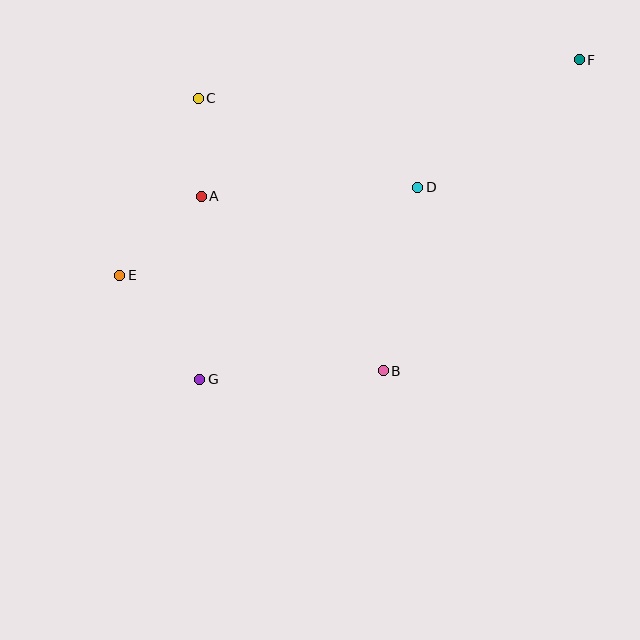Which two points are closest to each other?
Points A and C are closest to each other.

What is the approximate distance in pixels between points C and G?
The distance between C and G is approximately 281 pixels.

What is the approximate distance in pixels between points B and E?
The distance between B and E is approximately 280 pixels.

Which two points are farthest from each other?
Points E and F are farthest from each other.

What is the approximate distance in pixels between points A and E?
The distance between A and E is approximately 113 pixels.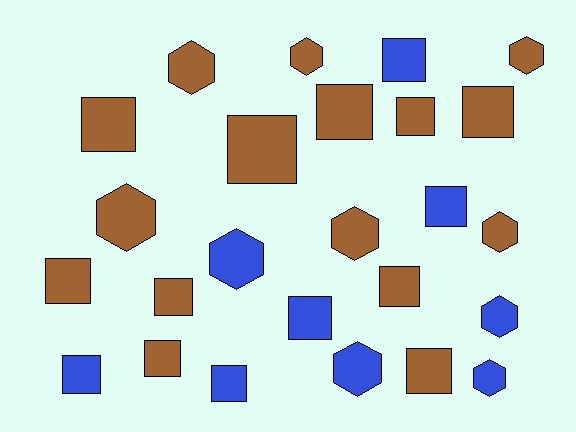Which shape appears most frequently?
Square, with 15 objects.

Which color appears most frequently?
Brown, with 16 objects.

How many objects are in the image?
There are 25 objects.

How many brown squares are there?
There are 10 brown squares.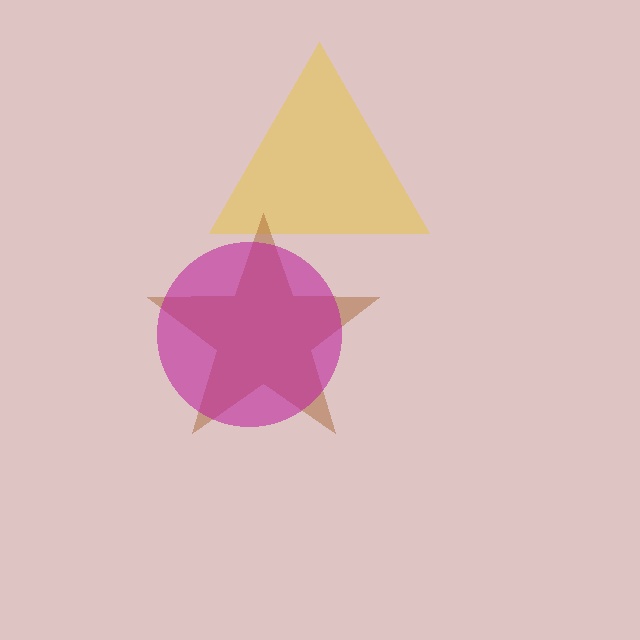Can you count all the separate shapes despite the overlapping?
Yes, there are 3 separate shapes.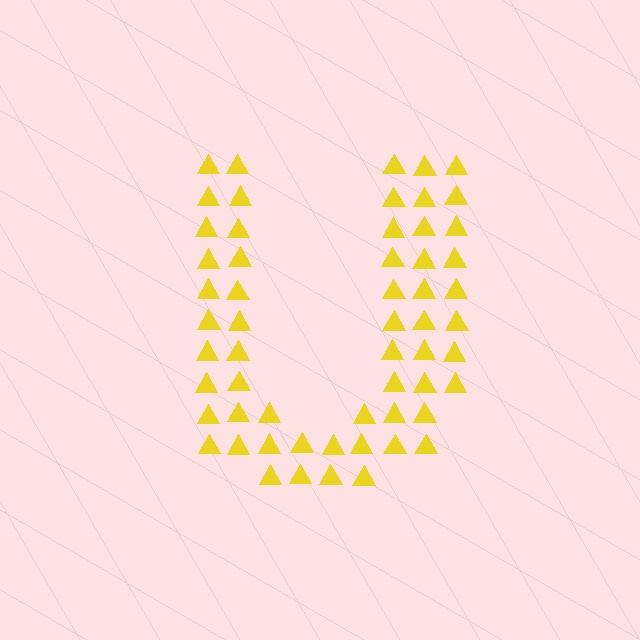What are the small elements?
The small elements are triangles.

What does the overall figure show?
The overall figure shows the letter U.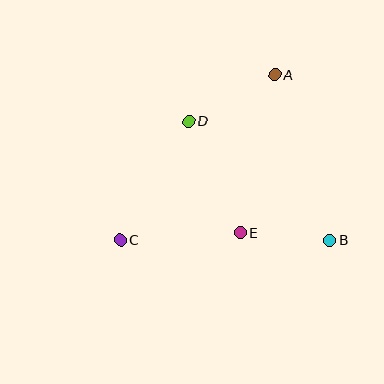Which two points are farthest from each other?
Points A and C are farthest from each other.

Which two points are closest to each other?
Points B and E are closest to each other.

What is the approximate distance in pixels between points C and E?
The distance between C and E is approximately 120 pixels.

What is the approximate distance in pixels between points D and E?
The distance between D and E is approximately 123 pixels.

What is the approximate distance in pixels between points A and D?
The distance between A and D is approximately 98 pixels.